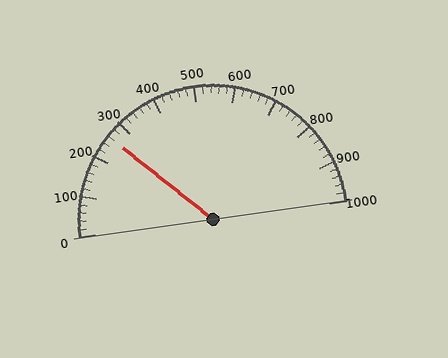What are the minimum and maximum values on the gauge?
The gauge ranges from 0 to 1000.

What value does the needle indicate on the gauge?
The needle indicates approximately 260.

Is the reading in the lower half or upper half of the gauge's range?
The reading is in the lower half of the range (0 to 1000).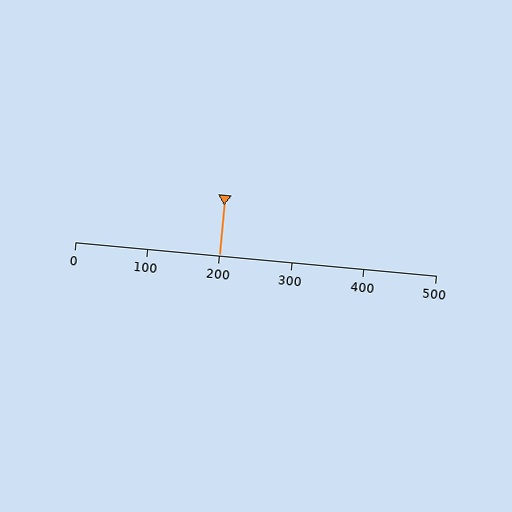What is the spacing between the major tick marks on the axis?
The major ticks are spaced 100 apart.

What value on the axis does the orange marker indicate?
The marker indicates approximately 200.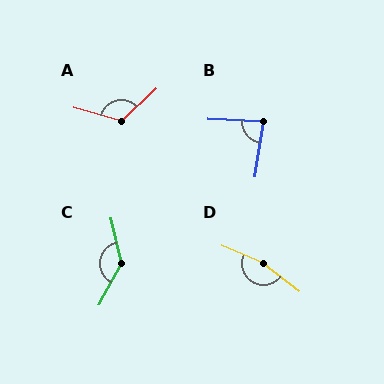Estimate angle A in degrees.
Approximately 121 degrees.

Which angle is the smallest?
B, at approximately 84 degrees.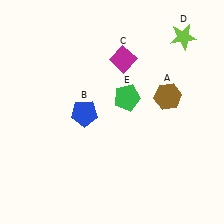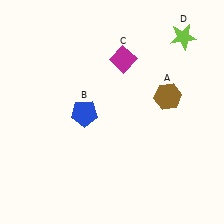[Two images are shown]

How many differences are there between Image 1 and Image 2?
There is 1 difference between the two images.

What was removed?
The green pentagon (E) was removed in Image 2.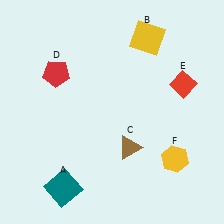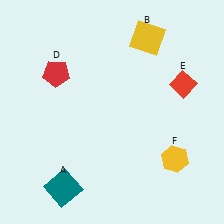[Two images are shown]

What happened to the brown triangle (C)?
The brown triangle (C) was removed in Image 2. It was in the bottom-right area of Image 1.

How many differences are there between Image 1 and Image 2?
There is 1 difference between the two images.